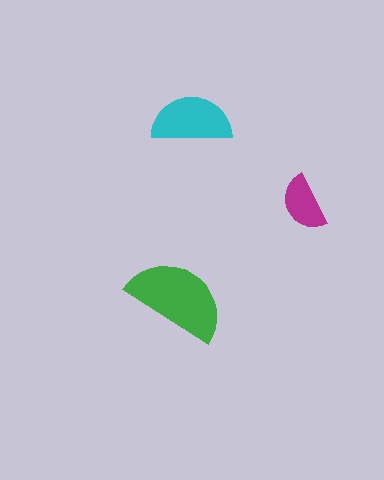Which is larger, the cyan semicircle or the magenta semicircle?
The cyan one.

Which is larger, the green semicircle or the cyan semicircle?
The green one.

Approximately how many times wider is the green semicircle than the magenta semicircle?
About 2 times wider.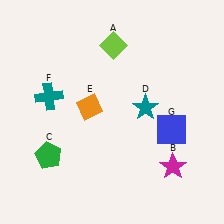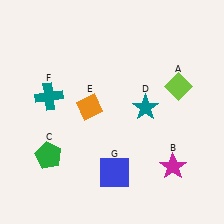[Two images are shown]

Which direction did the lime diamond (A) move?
The lime diamond (A) moved right.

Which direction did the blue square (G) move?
The blue square (G) moved left.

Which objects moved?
The objects that moved are: the lime diamond (A), the blue square (G).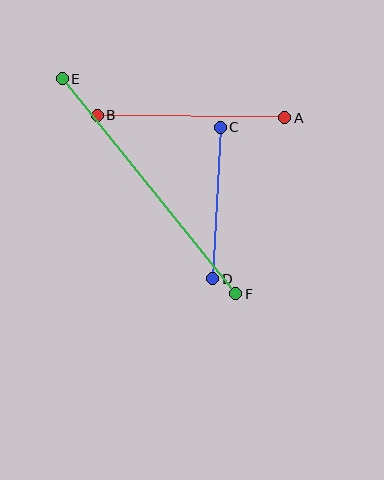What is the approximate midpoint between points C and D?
The midpoint is at approximately (217, 203) pixels.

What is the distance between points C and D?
The distance is approximately 152 pixels.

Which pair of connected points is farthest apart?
Points E and F are farthest apart.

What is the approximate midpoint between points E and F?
The midpoint is at approximately (149, 186) pixels.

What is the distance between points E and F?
The distance is approximately 277 pixels.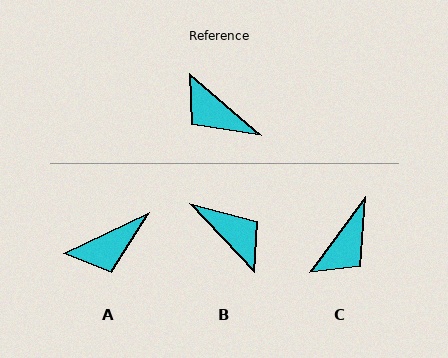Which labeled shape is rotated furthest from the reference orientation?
B, about 174 degrees away.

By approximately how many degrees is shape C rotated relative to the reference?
Approximately 94 degrees counter-clockwise.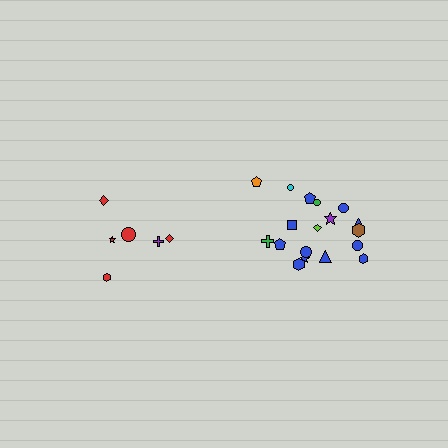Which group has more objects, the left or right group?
The right group.